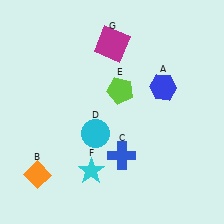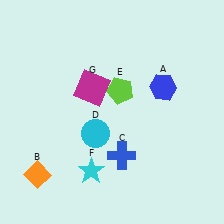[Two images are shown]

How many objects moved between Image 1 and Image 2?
1 object moved between the two images.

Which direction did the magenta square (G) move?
The magenta square (G) moved down.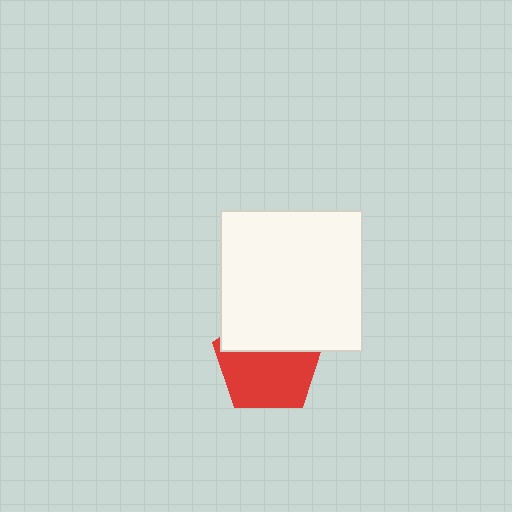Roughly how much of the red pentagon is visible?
About half of it is visible (roughly 61%).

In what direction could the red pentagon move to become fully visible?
The red pentagon could move down. That would shift it out from behind the white square entirely.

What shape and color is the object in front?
The object in front is a white square.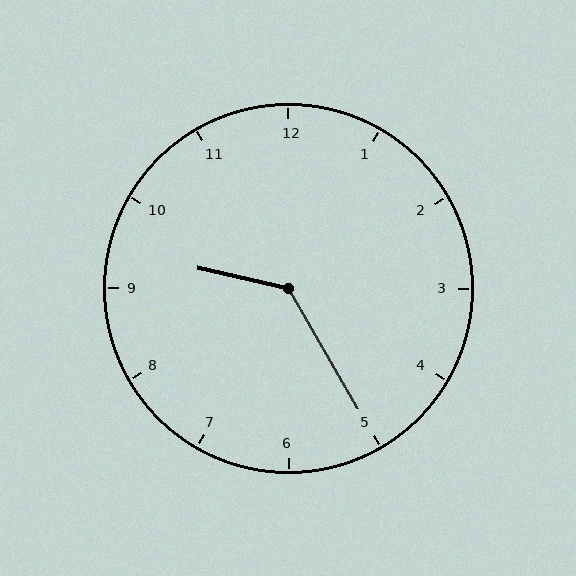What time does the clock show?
9:25.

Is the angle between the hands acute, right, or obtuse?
It is obtuse.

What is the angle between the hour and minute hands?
Approximately 132 degrees.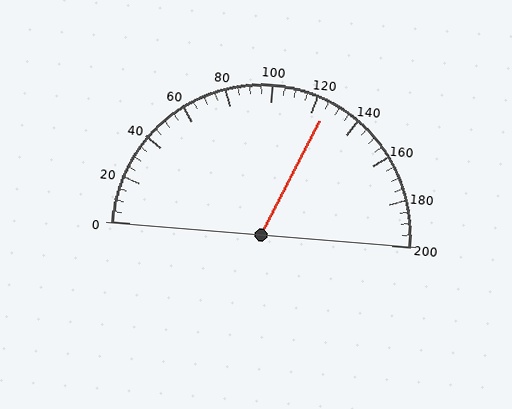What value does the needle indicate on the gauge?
The needle indicates approximately 125.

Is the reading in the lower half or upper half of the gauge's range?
The reading is in the upper half of the range (0 to 200).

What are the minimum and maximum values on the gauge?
The gauge ranges from 0 to 200.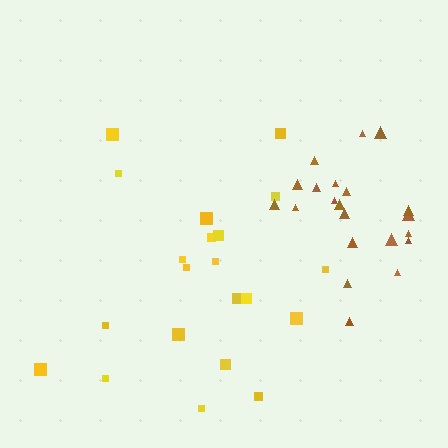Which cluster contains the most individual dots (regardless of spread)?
Yellow (21).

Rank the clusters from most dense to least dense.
brown, yellow.